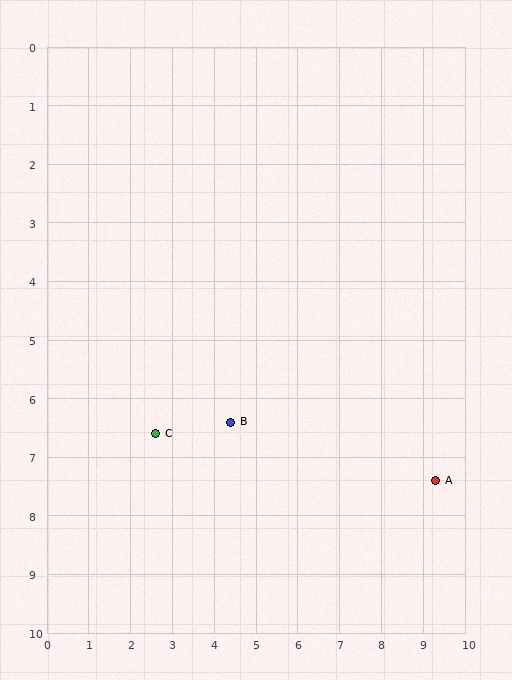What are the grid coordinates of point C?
Point C is at approximately (2.6, 6.6).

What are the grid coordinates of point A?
Point A is at approximately (9.3, 7.4).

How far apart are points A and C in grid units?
Points A and C are about 6.7 grid units apart.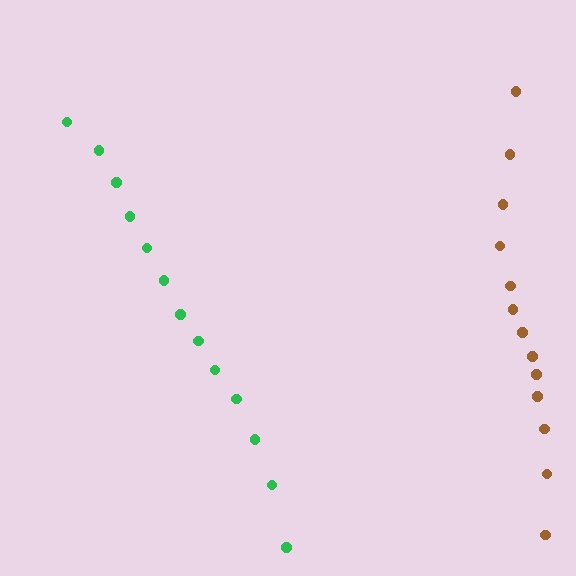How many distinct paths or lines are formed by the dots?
There are 2 distinct paths.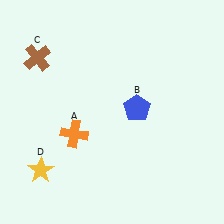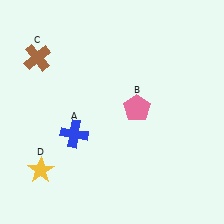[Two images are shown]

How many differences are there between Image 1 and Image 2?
There are 2 differences between the two images.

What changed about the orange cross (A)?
In Image 1, A is orange. In Image 2, it changed to blue.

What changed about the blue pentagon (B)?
In Image 1, B is blue. In Image 2, it changed to pink.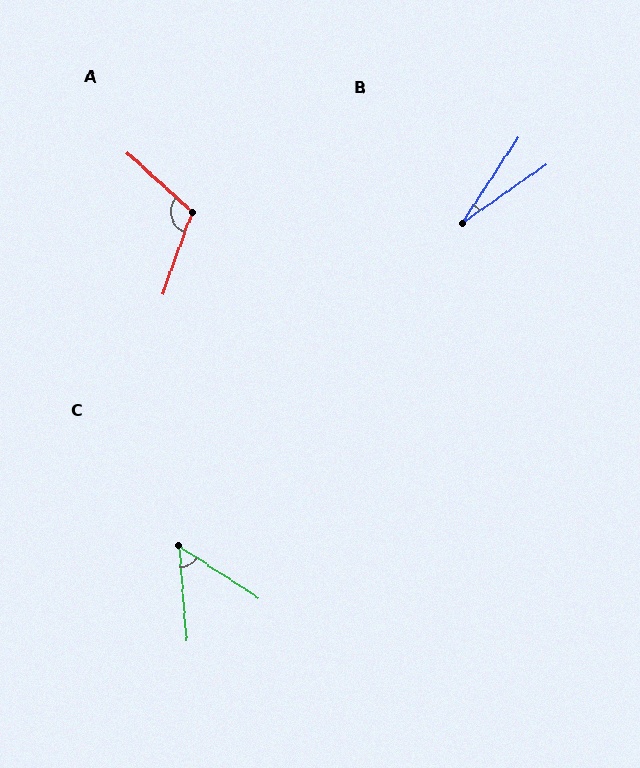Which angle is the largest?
A, at approximately 112 degrees.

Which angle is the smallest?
B, at approximately 22 degrees.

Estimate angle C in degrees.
Approximately 52 degrees.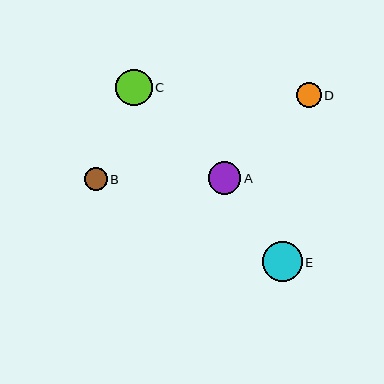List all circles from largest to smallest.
From largest to smallest: E, C, A, D, B.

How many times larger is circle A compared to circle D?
Circle A is approximately 1.3 times the size of circle D.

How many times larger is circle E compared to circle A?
Circle E is approximately 1.2 times the size of circle A.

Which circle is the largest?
Circle E is the largest with a size of approximately 40 pixels.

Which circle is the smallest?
Circle B is the smallest with a size of approximately 23 pixels.